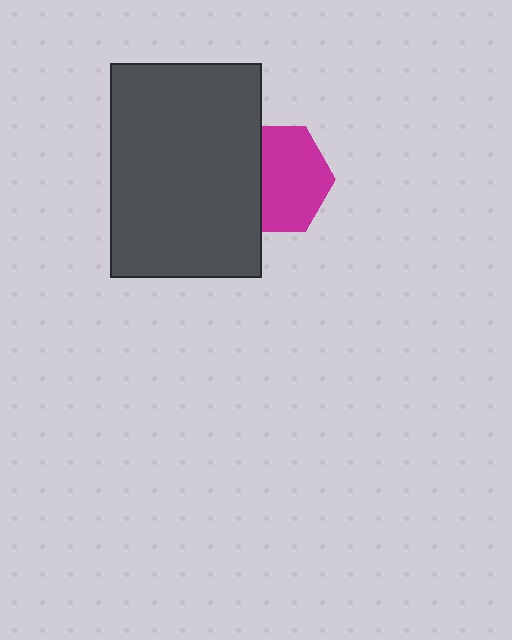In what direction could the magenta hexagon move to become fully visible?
The magenta hexagon could move right. That would shift it out from behind the dark gray rectangle entirely.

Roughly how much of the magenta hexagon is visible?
About half of it is visible (roughly 65%).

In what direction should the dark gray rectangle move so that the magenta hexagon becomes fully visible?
The dark gray rectangle should move left. That is the shortest direction to clear the overlap and leave the magenta hexagon fully visible.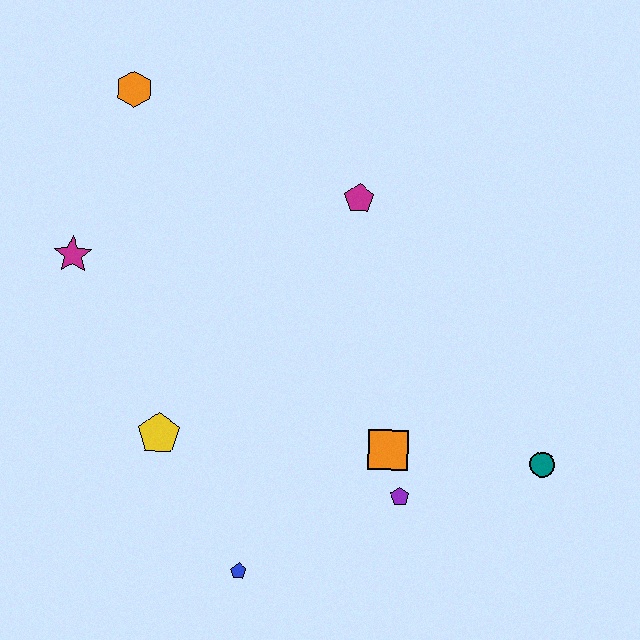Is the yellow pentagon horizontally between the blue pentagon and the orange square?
No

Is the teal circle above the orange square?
No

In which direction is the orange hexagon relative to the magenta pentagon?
The orange hexagon is to the left of the magenta pentagon.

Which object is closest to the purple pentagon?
The orange square is closest to the purple pentagon.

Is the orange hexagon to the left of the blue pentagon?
Yes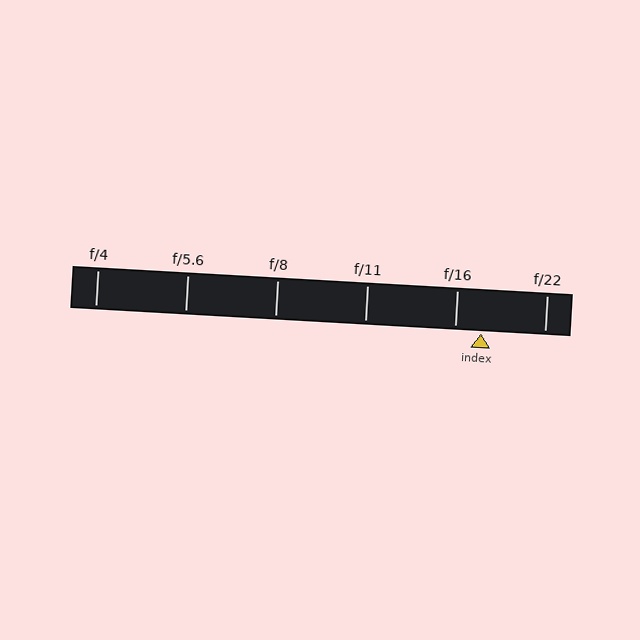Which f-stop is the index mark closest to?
The index mark is closest to f/16.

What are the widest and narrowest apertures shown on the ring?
The widest aperture shown is f/4 and the narrowest is f/22.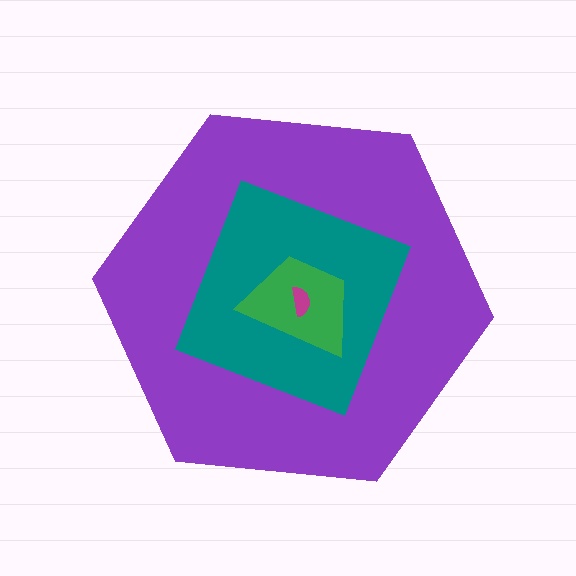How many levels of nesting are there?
4.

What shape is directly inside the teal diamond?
The green trapezoid.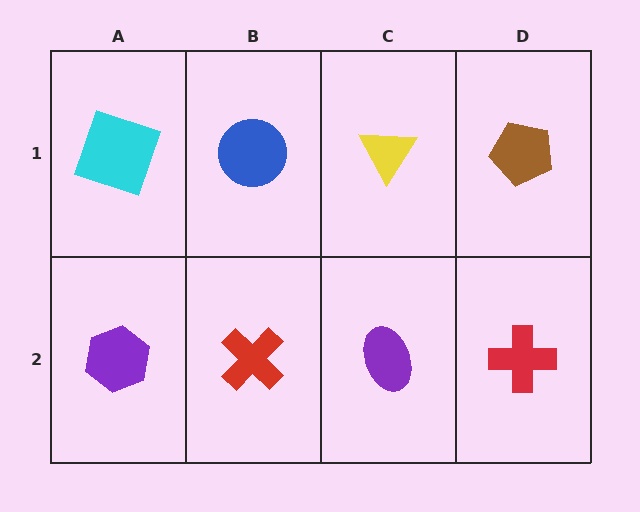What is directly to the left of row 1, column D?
A yellow triangle.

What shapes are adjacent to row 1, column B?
A red cross (row 2, column B), a cyan square (row 1, column A), a yellow triangle (row 1, column C).